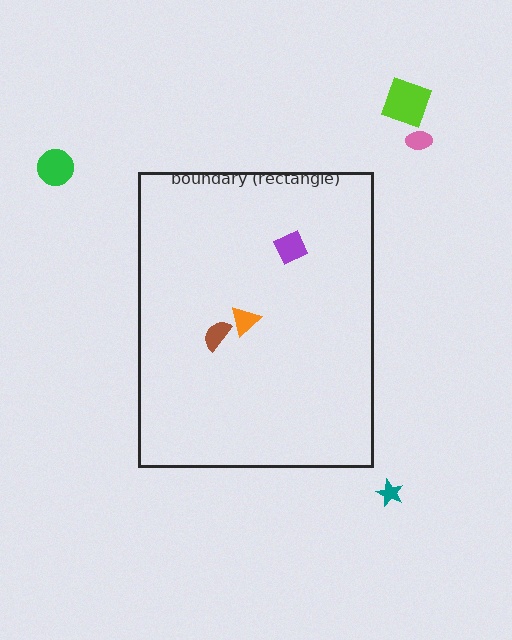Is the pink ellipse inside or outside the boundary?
Outside.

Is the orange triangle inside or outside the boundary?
Inside.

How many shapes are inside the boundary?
3 inside, 4 outside.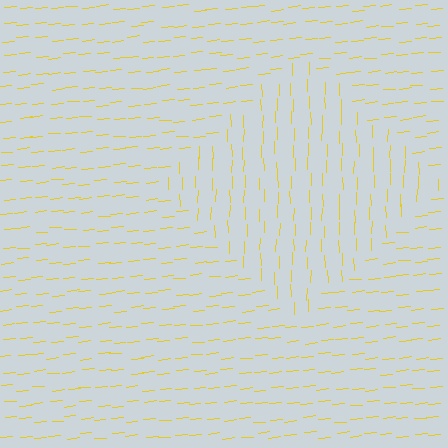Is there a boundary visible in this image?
Yes, there is a texture boundary formed by a change in line orientation.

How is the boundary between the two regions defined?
The boundary is defined purely by a change in line orientation (approximately 85 degrees difference). All lines are the same color and thickness.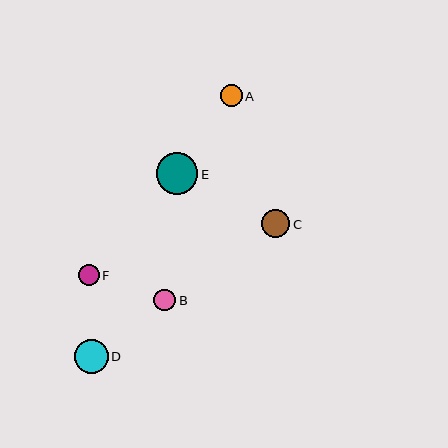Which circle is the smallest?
Circle F is the smallest with a size of approximately 21 pixels.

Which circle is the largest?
Circle E is the largest with a size of approximately 41 pixels.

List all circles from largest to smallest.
From largest to smallest: E, D, C, A, B, F.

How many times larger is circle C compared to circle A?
Circle C is approximately 1.3 times the size of circle A.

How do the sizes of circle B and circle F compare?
Circle B and circle F are approximately the same size.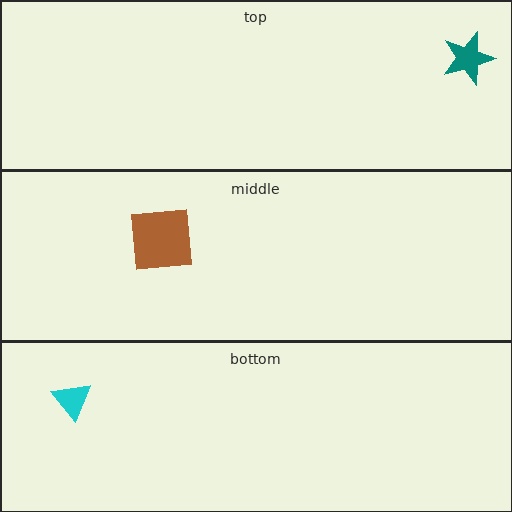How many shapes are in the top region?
1.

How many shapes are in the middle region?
1.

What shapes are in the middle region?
The brown square.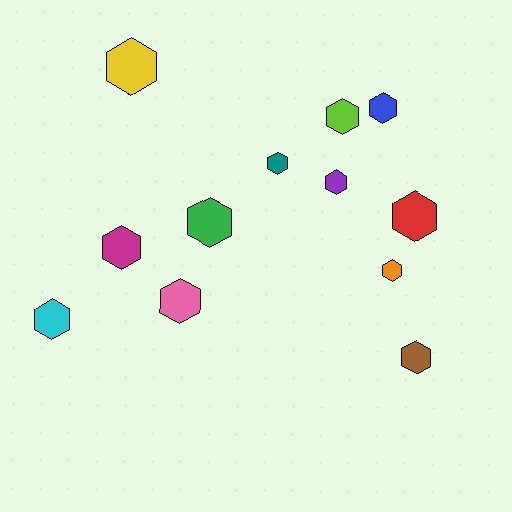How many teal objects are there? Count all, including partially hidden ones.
There is 1 teal object.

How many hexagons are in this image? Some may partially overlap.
There are 12 hexagons.